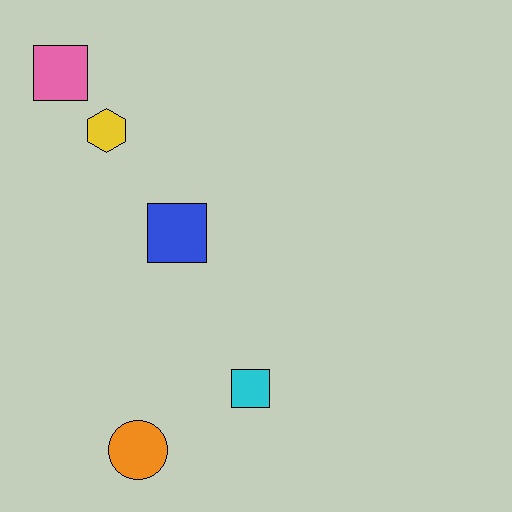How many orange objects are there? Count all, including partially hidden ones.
There is 1 orange object.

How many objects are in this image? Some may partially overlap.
There are 5 objects.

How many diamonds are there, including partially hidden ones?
There are no diamonds.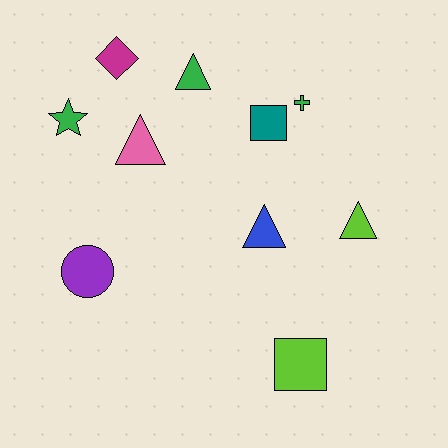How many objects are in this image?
There are 10 objects.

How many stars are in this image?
There is 1 star.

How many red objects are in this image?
There are no red objects.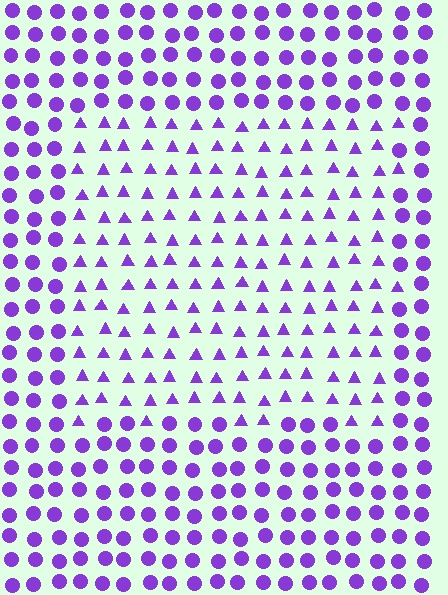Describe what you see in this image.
The image is filled with small purple elements arranged in a uniform grid. A rectangle-shaped region contains triangles, while the surrounding area contains circles. The boundary is defined purely by the change in element shape.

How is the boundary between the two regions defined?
The boundary is defined by a change in element shape: triangles inside vs. circles outside. All elements share the same color and spacing.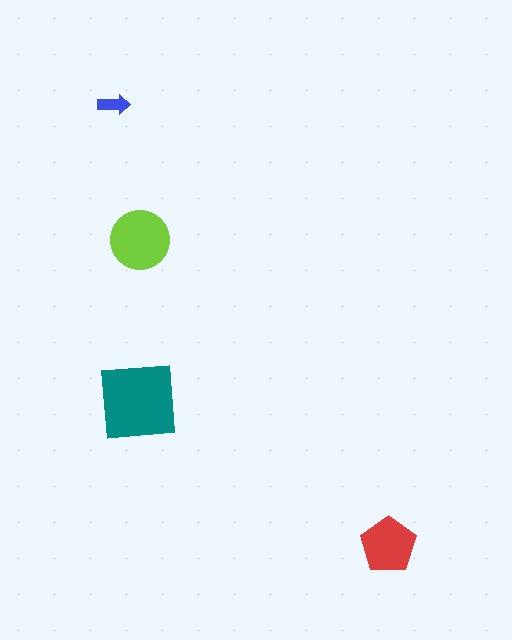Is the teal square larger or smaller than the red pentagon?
Larger.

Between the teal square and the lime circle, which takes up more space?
The teal square.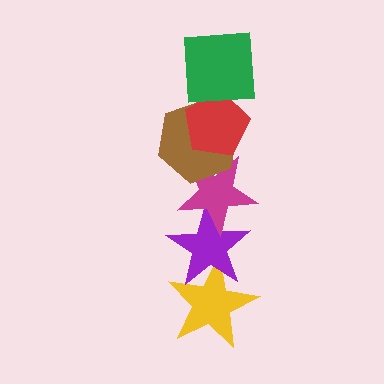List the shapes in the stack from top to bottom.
From top to bottom: the green square, the red pentagon, the brown hexagon, the magenta star, the purple star, the yellow star.